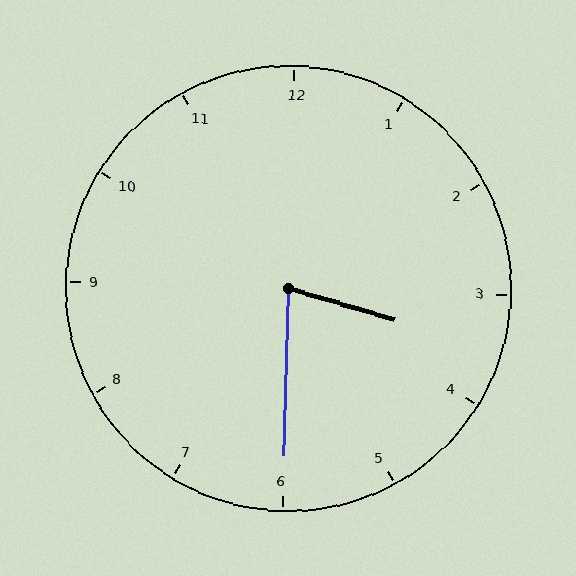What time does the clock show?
3:30.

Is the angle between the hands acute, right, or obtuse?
It is acute.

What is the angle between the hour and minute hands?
Approximately 75 degrees.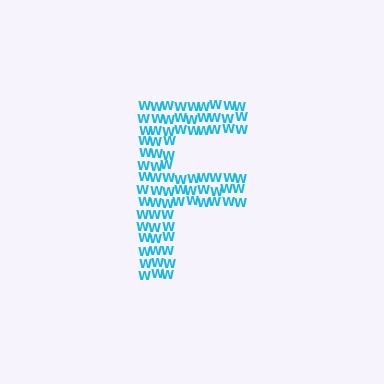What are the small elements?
The small elements are letter W's.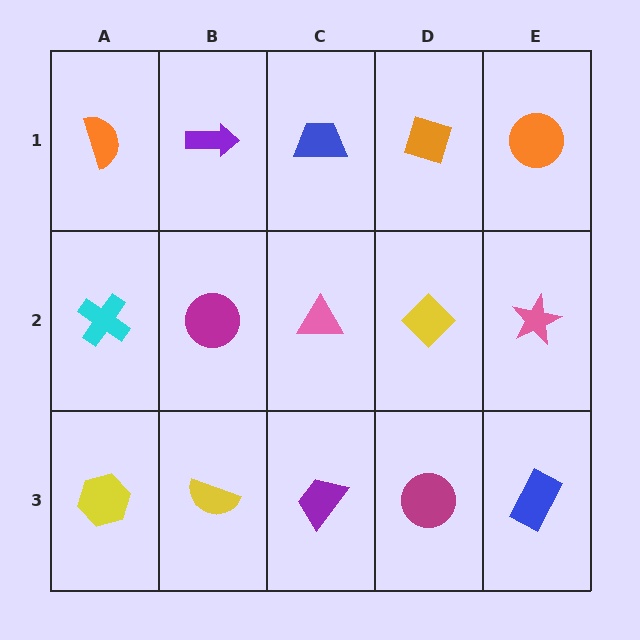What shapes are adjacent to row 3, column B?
A magenta circle (row 2, column B), a yellow hexagon (row 3, column A), a purple trapezoid (row 3, column C).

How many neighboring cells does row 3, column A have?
2.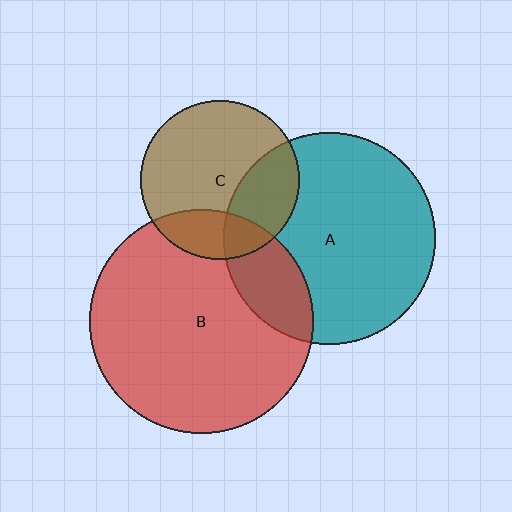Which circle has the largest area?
Circle B (red).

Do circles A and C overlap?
Yes.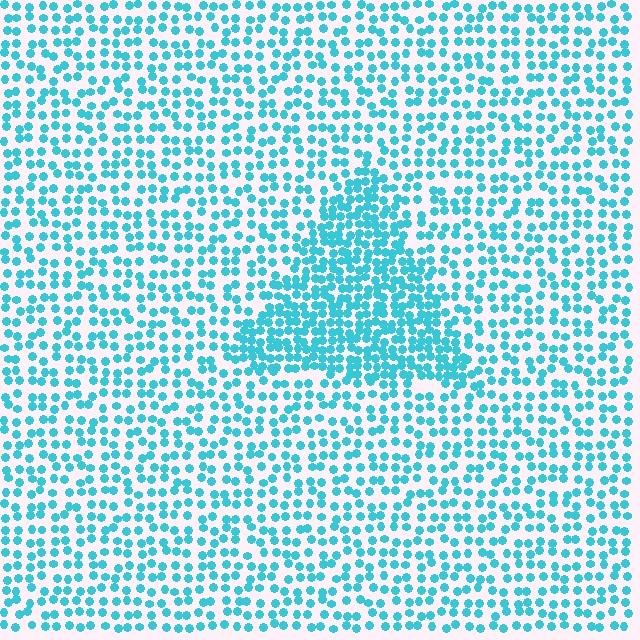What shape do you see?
I see a triangle.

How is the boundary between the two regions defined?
The boundary is defined by a change in element density (approximately 1.9x ratio). All elements are the same color, size, and shape.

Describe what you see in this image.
The image contains small cyan elements arranged at two different densities. A triangle-shaped region is visible where the elements are more densely packed than the surrounding area.